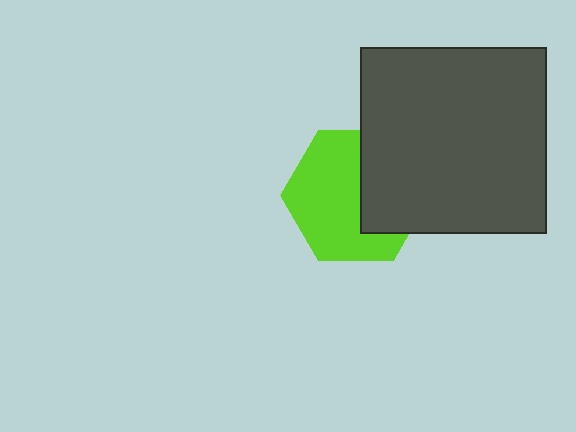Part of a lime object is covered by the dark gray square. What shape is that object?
It is a hexagon.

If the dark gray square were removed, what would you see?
You would see the complete lime hexagon.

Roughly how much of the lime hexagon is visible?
About half of it is visible (roughly 61%).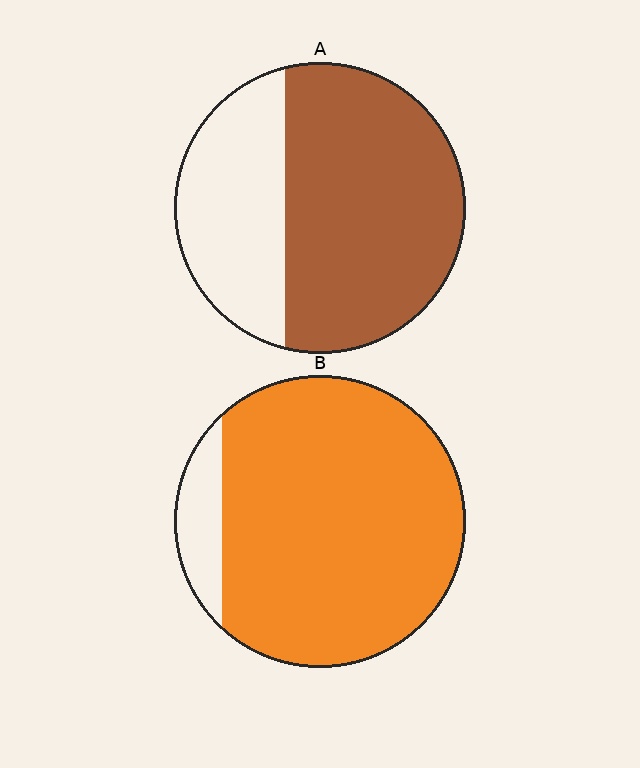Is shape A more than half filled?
Yes.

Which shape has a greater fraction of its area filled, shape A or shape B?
Shape B.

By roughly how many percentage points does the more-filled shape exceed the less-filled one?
By roughly 25 percentage points (B over A).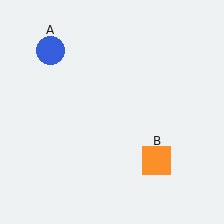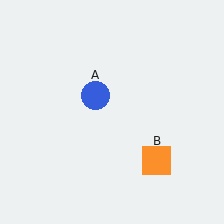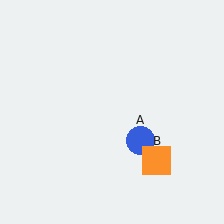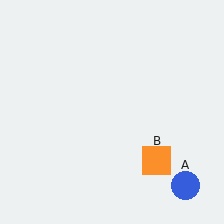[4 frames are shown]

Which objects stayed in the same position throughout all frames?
Orange square (object B) remained stationary.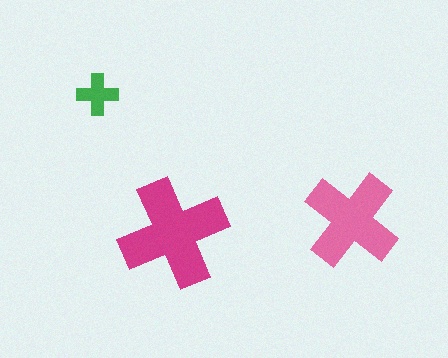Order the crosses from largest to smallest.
the magenta one, the pink one, the green one.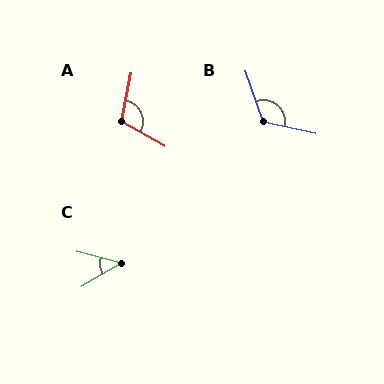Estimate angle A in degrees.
Approximately 109 degrees.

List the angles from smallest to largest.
C (45°), A (109°), B (122°).